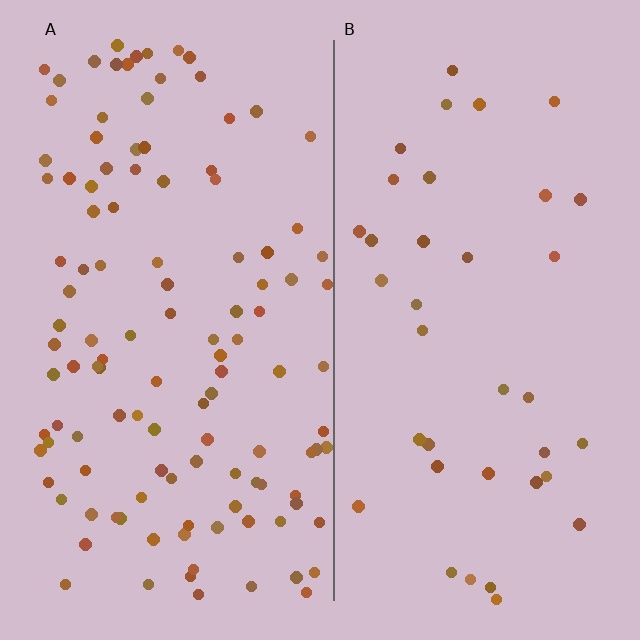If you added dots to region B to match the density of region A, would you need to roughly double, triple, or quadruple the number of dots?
Approximately triple.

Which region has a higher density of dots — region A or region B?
A (the left).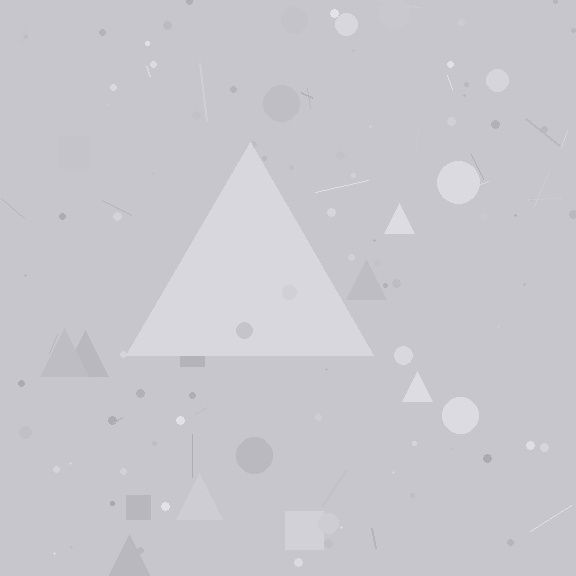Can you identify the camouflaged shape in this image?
The camouflaged shape is a triangle.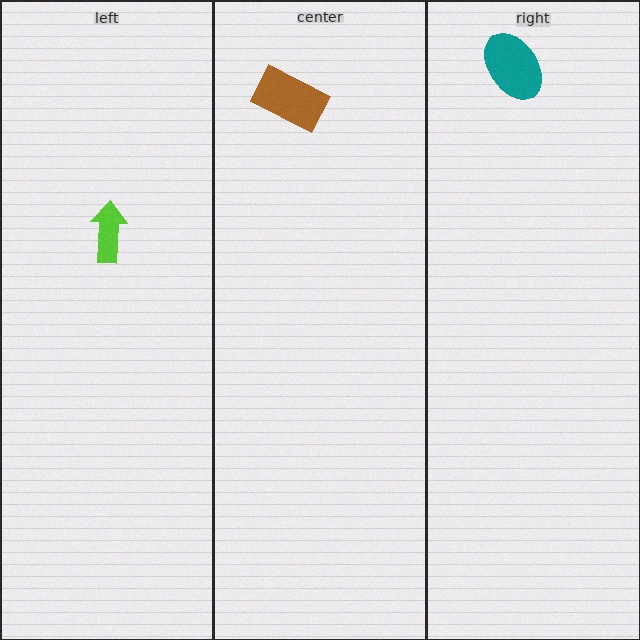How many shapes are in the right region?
1.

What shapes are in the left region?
The lime arrow.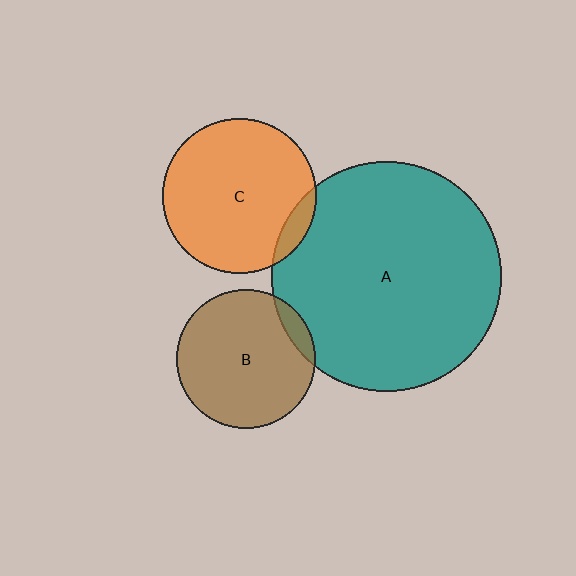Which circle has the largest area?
Circle A (teal).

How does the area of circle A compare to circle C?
Approximately 2.2 times.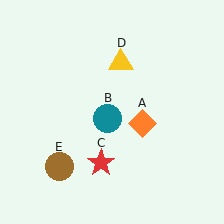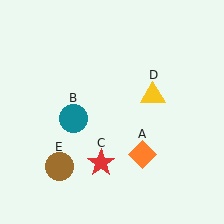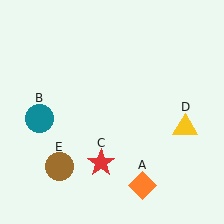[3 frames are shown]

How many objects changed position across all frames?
3 objects changed position: orange diamond (object A), teal circle (object B), yellow triangle (object D).